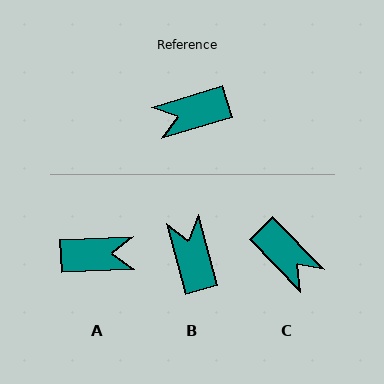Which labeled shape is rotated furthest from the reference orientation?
A, about 166 degrees away.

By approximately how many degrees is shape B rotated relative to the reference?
Approximately 92 degrees clockwise.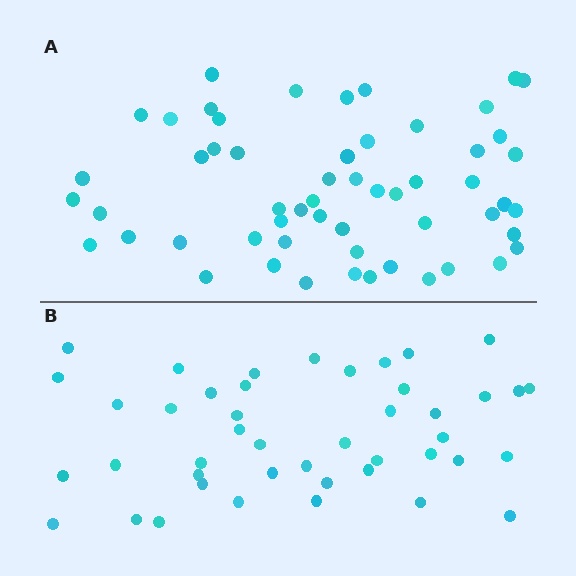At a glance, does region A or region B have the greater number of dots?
Region A (the top region) has more dots.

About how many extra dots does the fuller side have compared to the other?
Region A has roughly 12 or so more dots than region B.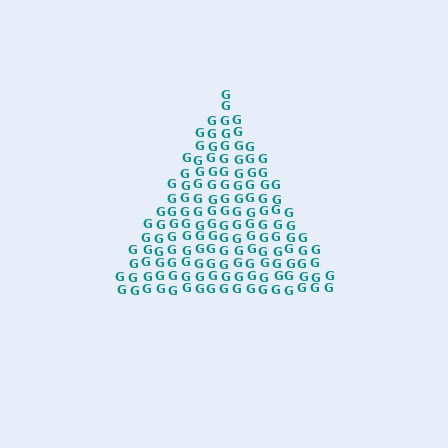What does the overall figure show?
The overall figure shows a triangle.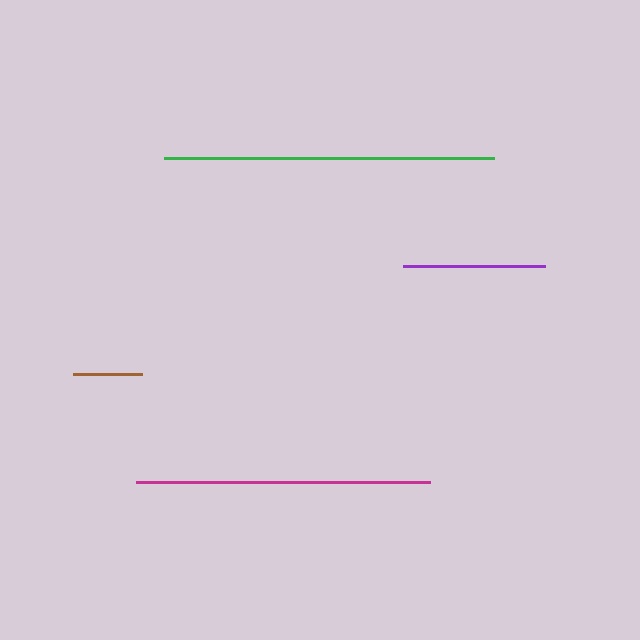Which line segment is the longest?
The green line is the longest at approximately 330 pixels.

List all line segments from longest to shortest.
From longest to shortest: green, magenta, purple, brown.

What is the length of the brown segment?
The brown segment is approximately 69 pixels long.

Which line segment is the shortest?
The brown line is the shortest at approximately 69 pixels.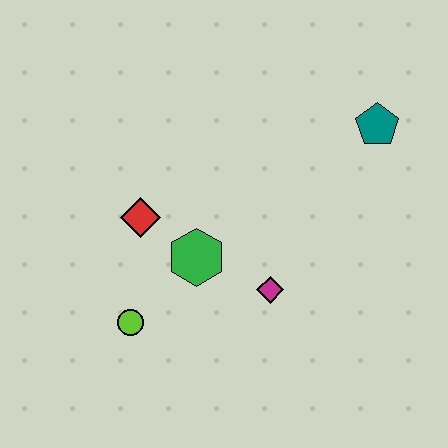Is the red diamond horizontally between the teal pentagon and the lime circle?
Yes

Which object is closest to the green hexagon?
The red diamond is closest to the green hexagon.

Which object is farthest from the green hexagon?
The teal pentagon is farthest from the green hexagon.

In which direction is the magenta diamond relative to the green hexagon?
The magenta diamond is to the right of the green hexagon.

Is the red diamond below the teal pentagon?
Yes